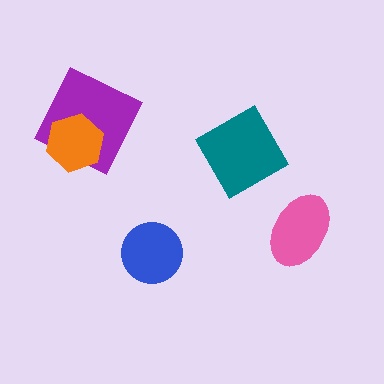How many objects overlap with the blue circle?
0 objects overlap with the blue circle.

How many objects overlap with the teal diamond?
0 objects overlap with the teal diamond.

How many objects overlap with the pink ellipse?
0 objects overlap with the pink ellipse.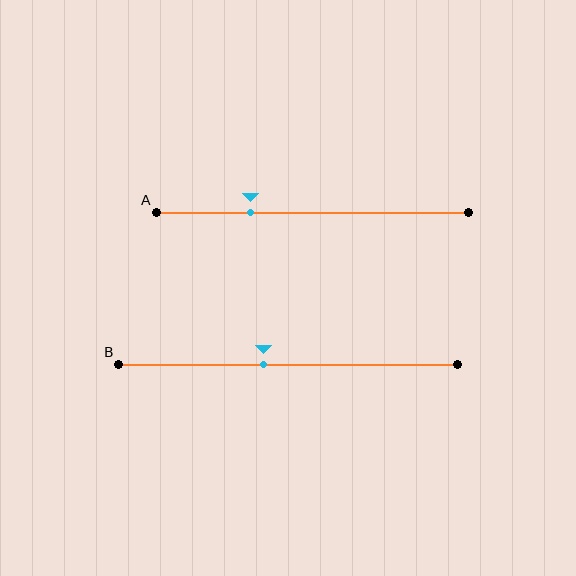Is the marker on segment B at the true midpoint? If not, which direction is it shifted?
No, the marker on segment B is shifted to the left by about 7% of the segment length.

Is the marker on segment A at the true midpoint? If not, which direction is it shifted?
No, the marker on segment A is shifted to the left by about 20% of the segment length.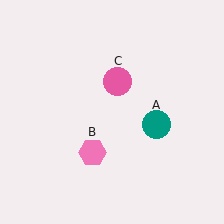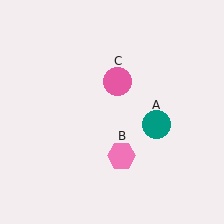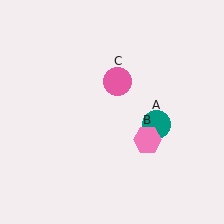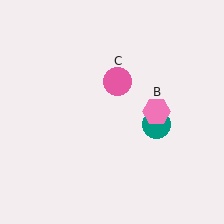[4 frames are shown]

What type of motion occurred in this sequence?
The pink hexagon (object B) rotated counterclockwise around the center of the scene.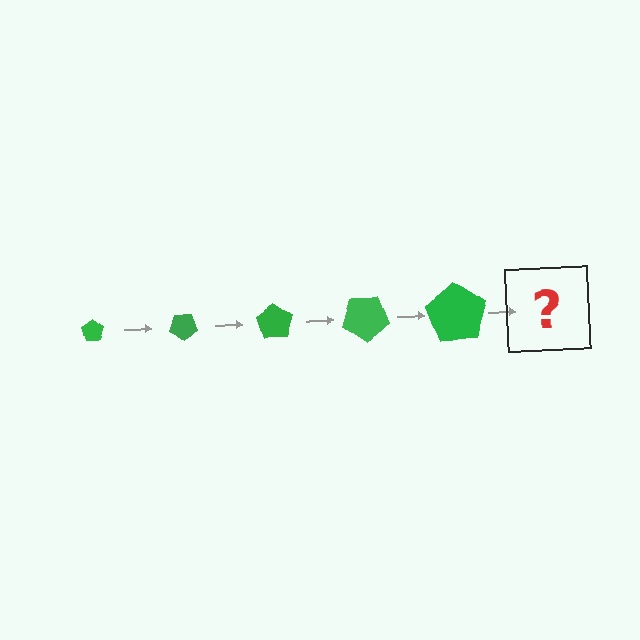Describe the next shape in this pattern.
It should be a pentagon, larger than the previous one and rotated 175 degrees from the start.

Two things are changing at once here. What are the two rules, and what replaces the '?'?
The two rules are that the pentagon grows larger each step and it rotates 35 degrees each step. The '?' should be a pentagon, larger than the previous one and rotated 175 degrees from the start.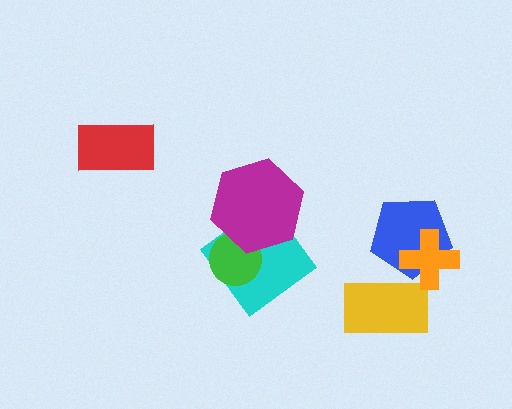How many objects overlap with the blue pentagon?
2 objects overlap with the blue pentagon.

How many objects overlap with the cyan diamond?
2 objects overlap with the cyan diamond.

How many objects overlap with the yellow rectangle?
1 object overlaps with the yellow rectangle.